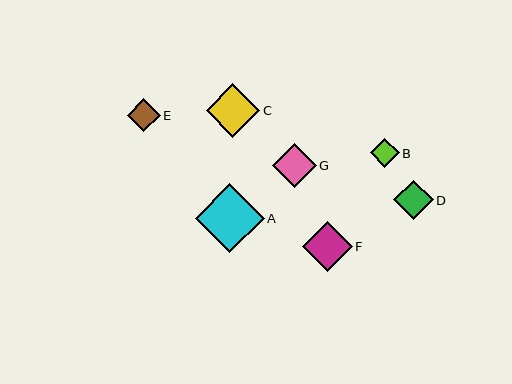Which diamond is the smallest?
Diamond B is the smallest with a size of approximately 29 pixels.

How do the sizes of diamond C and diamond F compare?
Diamond C and diamond F are approximately the same size.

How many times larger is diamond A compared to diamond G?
Diamond A is approximately 1.6 times the size of diamond G.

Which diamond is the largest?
Diamond A is the largest with a size of approximately 68 pixels.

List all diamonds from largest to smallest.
From largest to smallest: A, C, F, G, D, E, B.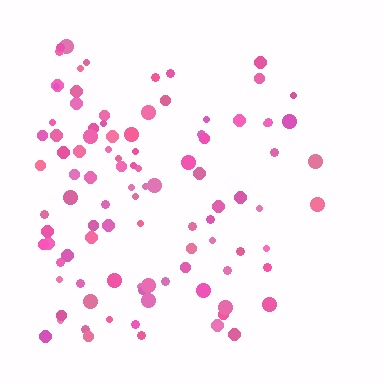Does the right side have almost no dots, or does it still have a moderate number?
Still a moderate number, just noticeably fewer than the left.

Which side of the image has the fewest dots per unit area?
The right.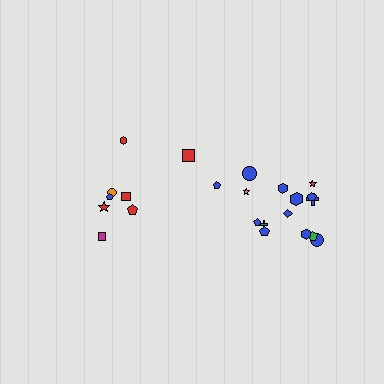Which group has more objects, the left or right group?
The right group.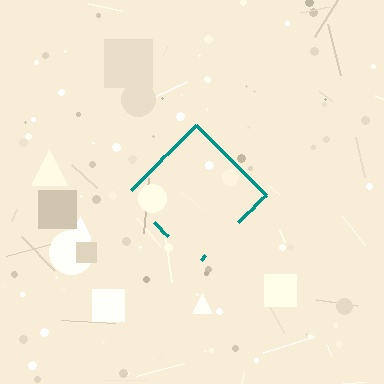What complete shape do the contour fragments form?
The contour fragments form a diamond.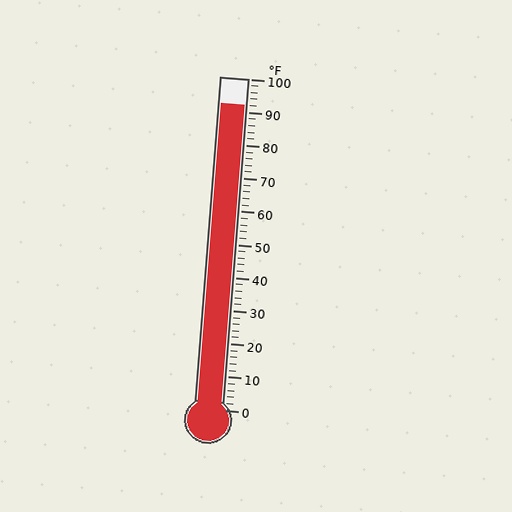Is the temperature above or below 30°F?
The temperature is above 30°F.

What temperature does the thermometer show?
The thermometer shows approximately 92°F.